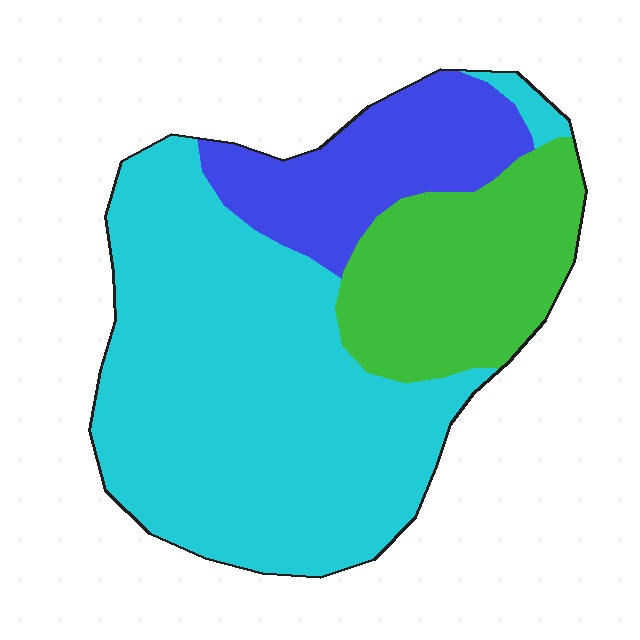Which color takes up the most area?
Cyan, at roughly 60%.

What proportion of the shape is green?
Green covers around 25% of the shape.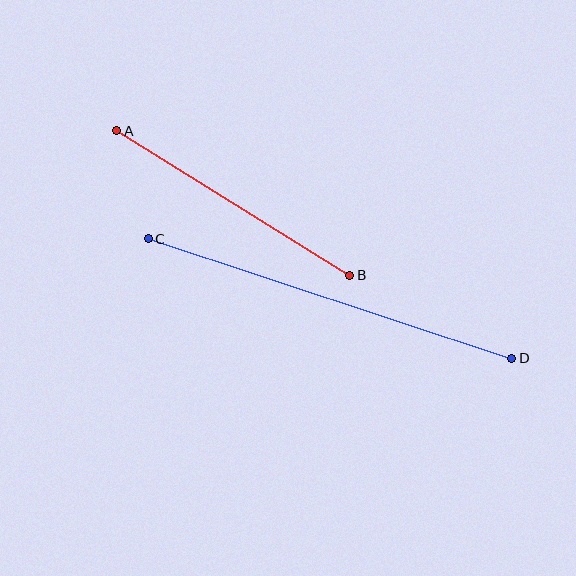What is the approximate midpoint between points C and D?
The midpoint is at approximately (330, 299) pixels.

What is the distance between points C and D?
The distance is approximately 382 pixels.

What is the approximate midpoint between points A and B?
The midpoint is at approximately (233, 203) pixels.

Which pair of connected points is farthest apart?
Points C and D are farthest apart.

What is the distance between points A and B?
The distance is approximately 274 pixels.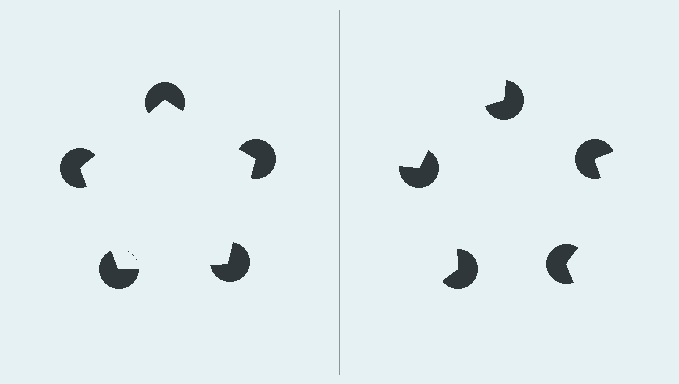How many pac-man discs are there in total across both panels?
10 — 5 on each side.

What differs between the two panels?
The pac-man discs are positioned identically on both sides; only the wedge orientations differ. On the left they align to a pentagon; on the right they are misaligned.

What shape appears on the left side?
An illusory pentagon.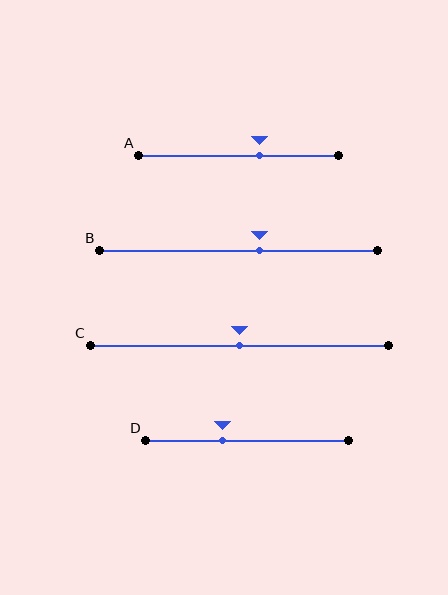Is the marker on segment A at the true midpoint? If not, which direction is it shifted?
No, the marker on segment A is shifted to the right by about 11% of the segment length.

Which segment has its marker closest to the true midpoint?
Segment C has its marker closest to the true midpoint.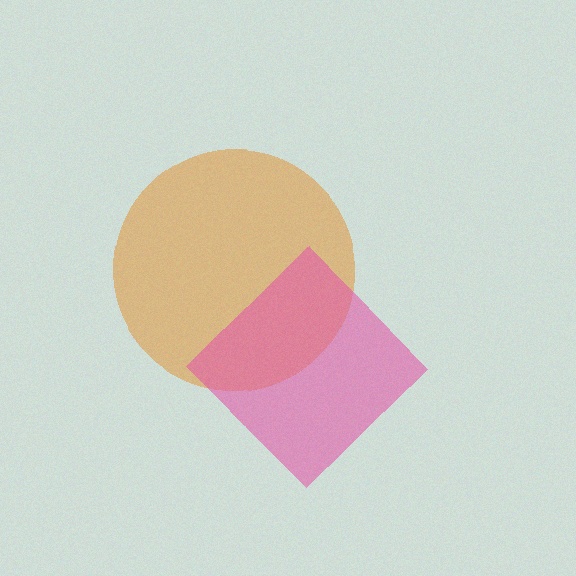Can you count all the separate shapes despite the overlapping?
Yes, there are 2 separate shapes.